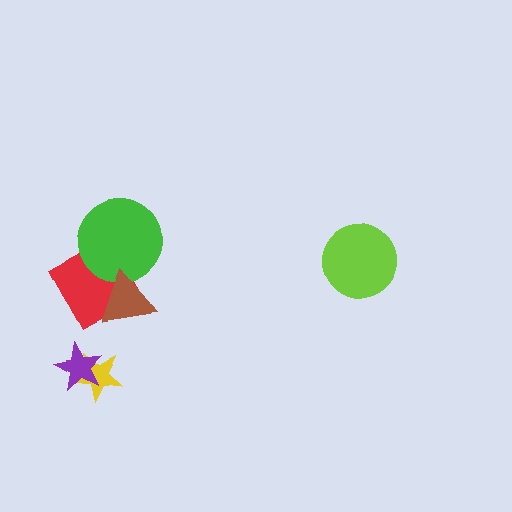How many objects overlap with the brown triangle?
2 objects overlap with the brown triangle.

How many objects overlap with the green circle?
2 objects overlap with the green circle.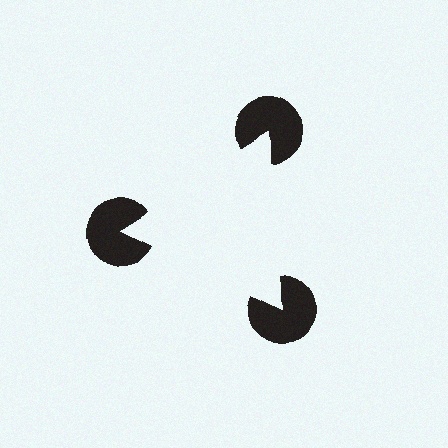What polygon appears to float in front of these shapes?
An illusory triangle — its edges are inferred from the aligned wedge cuts in the pac-man discs, not physically drawn.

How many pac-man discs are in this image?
There are 3 — one at each vertex of the illusory triangle.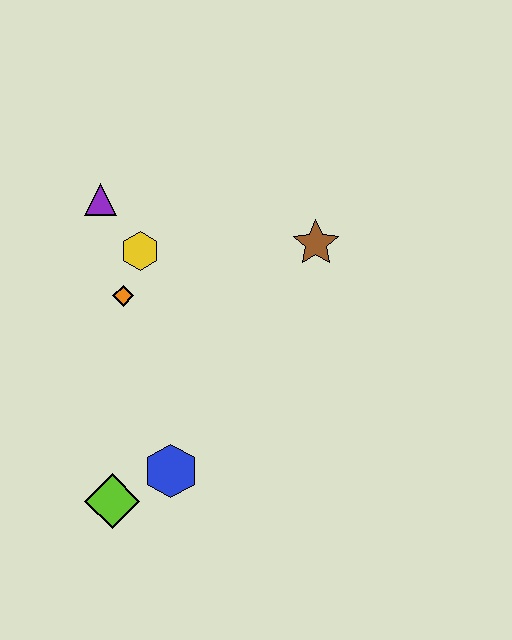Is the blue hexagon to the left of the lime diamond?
No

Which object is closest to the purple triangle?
The yellow hexagon is closest to the purple triangle.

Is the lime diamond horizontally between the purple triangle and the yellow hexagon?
Yes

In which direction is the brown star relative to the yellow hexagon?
The brown star is to the right of the yellow hexagon.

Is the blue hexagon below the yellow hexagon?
Yes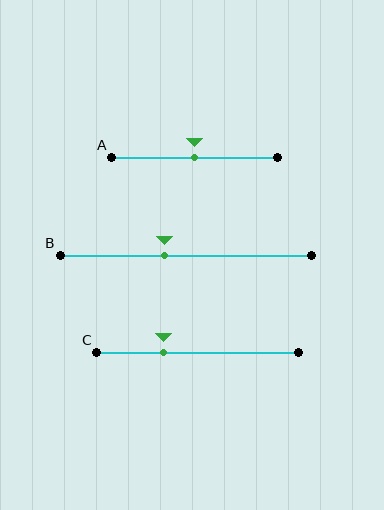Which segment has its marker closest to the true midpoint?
Segment A has its marker closest to the true midpoint.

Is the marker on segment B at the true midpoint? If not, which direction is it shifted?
No, the marker on segment B is shifted to the left by about 8% of the segment length.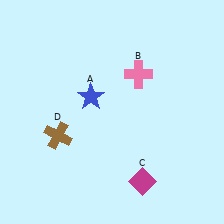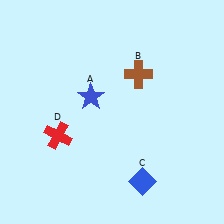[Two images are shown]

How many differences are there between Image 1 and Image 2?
There are 3 differences between the two images.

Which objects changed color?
B changed from pink to brown. C changed from magenta to blue. D changed from brown to red.